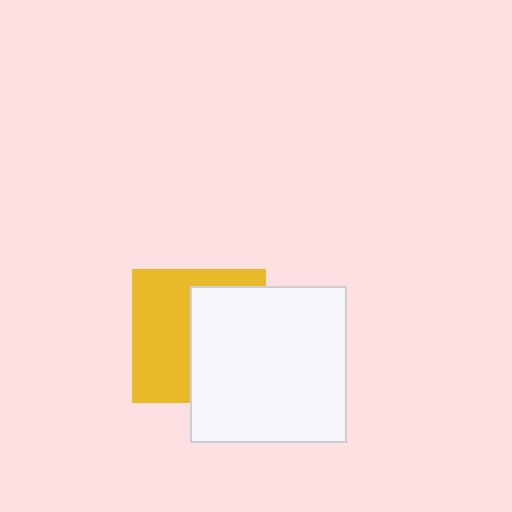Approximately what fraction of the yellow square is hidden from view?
Roughly 50% of the yellow square is hidden behind the white square.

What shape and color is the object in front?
The object in front is a white square.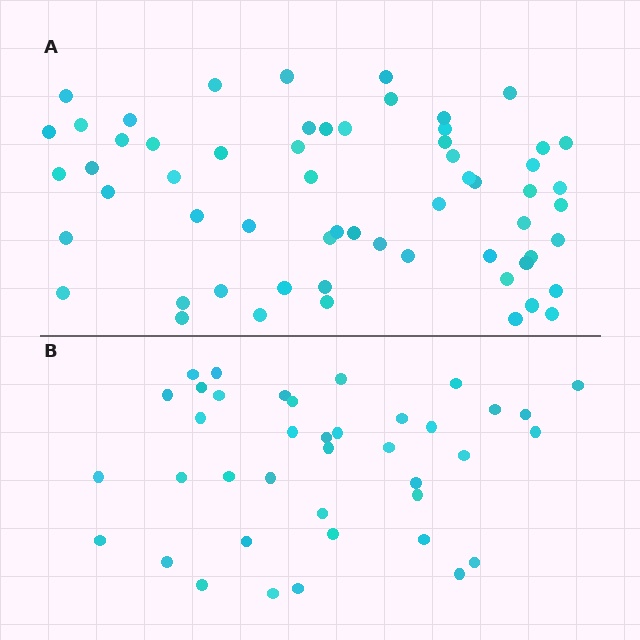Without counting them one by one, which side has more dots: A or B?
Region A (the top region) has more dots.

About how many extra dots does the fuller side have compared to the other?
Region A has approximately 20 more dots than region B.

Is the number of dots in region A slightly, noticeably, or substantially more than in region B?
Region A has substantially more. The ratio is roughly 1.5 to 1.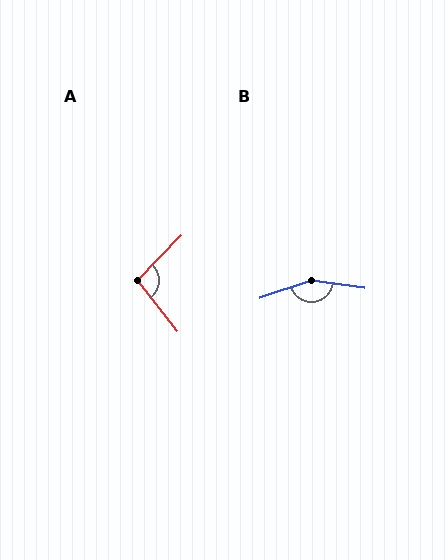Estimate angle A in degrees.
Approximately 97 degrees.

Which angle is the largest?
B, at approximately 153 degrees.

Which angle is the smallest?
A, at approximately 97 degrees.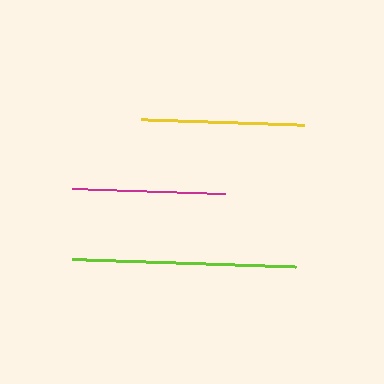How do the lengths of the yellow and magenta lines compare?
The yellow and magenta lines are approximately the same length.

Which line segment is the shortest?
The magenta line is the shortest at approximately 153 pixels.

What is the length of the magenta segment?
The magenta segment is approximately 153 pixels long.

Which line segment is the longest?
The lime line is the longest at approximately 224 pixels.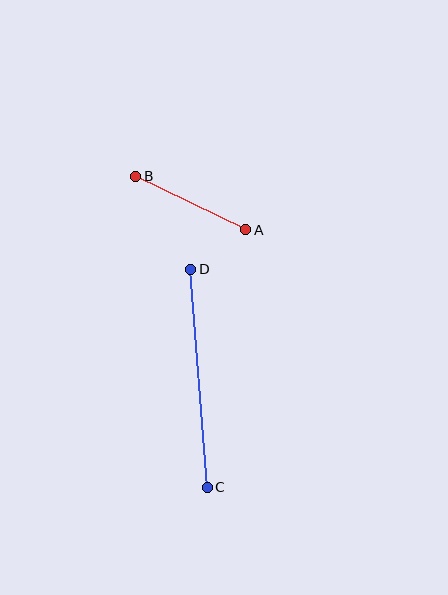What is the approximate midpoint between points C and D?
The midpoint is at approximately (199, 378) pixels.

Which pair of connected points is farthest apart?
Points C and D are farthest apart.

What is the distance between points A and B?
The distance is approximately 122 pixels.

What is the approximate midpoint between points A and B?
The midpoint is at approximately (191, 203) pixels.